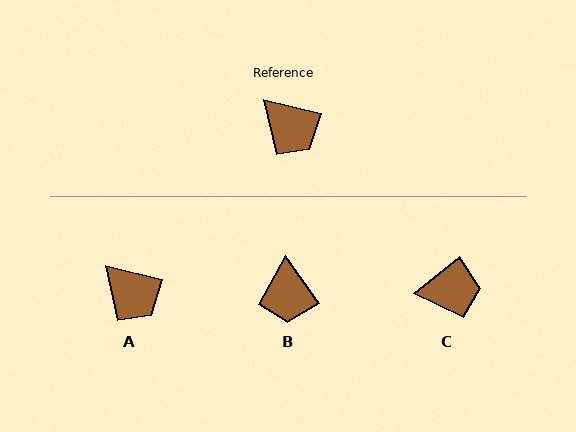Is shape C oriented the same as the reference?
No, it is off by about 52 degrees.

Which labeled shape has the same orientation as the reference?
A.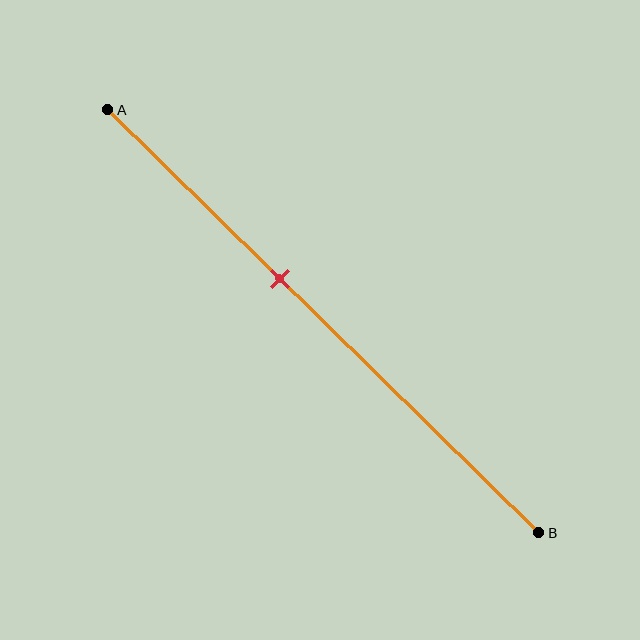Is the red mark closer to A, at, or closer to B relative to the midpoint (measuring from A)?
The red mark is closer to point A than the midpoint of segment AB.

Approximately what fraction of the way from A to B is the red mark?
The red mark is approximately 40% of the way from A to B.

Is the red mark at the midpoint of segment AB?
No, the mark is at about 40% from A, not at the 50% midpoint.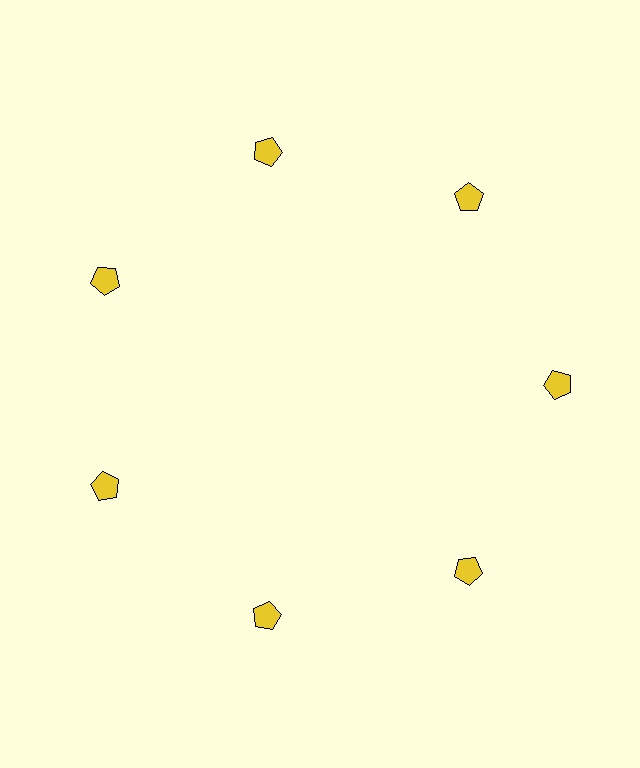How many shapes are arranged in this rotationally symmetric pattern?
There are 7 shapes, arranged in 7 groups of 1.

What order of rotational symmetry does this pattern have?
This pattern has 7-fold rotational symmetry.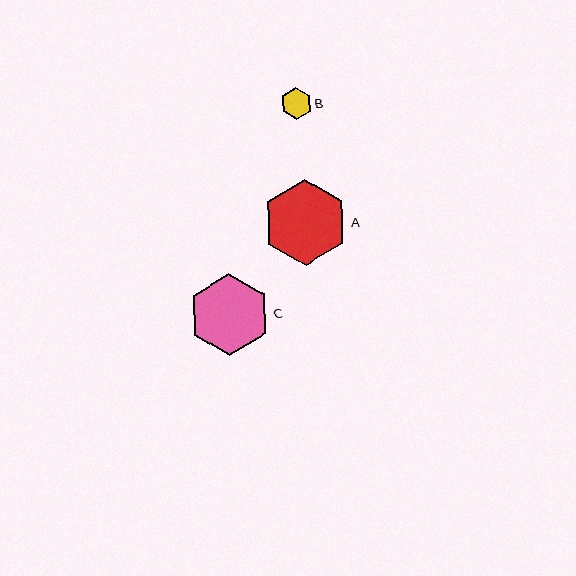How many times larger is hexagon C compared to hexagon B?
Hexagon C is approximately 2.6 times the size of hexagon B.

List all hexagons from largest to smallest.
From largest to smallest: A, C, B.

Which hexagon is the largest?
Hexagon A is the largest with a size of approximately 86 pixels.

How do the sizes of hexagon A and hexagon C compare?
Hexagon A and hexagon C are approximately the same size.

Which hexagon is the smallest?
Hexagon B is the smallest with a size of approximately 31 pixels.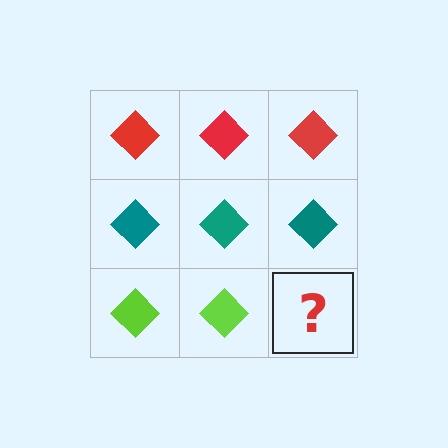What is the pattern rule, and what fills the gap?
The rule is that each row has a consistent color. The gap should be filled with a lime diamond.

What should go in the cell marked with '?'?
The missing cell should contain a lime diamond.